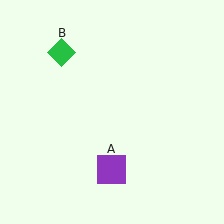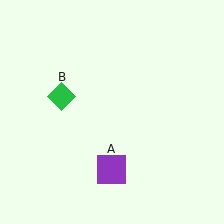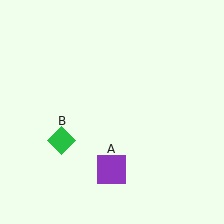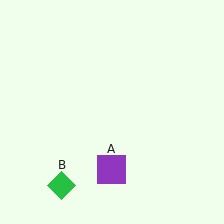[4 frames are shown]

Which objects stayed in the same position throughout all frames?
Purple square (object A) remained stationary.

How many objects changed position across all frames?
1 object changed position: green diamond (object B).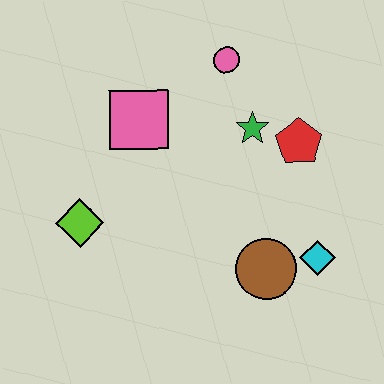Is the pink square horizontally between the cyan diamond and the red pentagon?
No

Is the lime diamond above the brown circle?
Yes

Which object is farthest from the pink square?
The cyan diamond is farthest from the pink square.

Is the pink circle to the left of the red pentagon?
Yes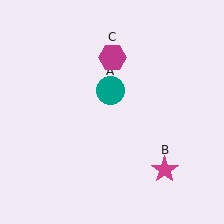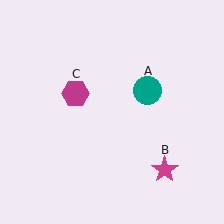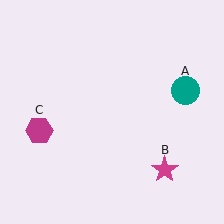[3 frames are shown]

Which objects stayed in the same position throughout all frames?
Magenta star (object B) remained stationary.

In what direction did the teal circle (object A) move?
The teal circle (object A) moved right.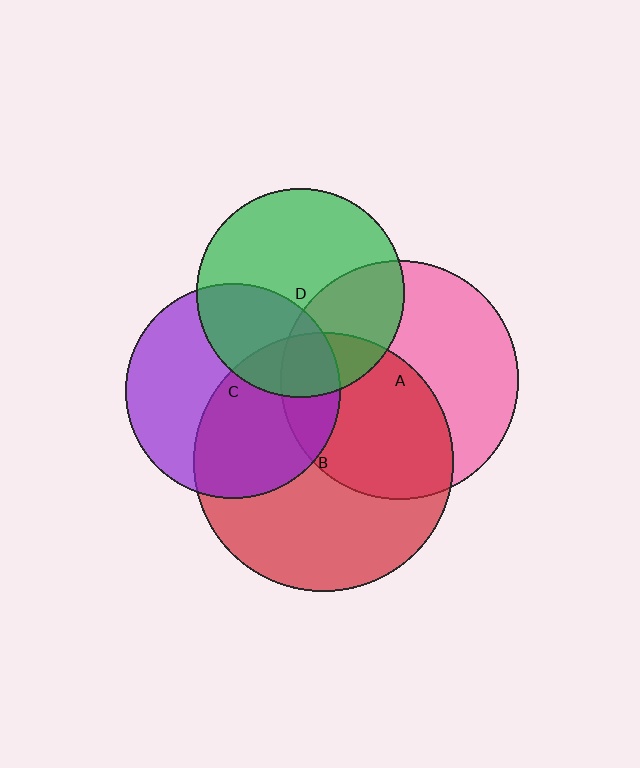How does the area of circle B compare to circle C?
Approximately 1.5 times.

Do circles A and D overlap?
Yes.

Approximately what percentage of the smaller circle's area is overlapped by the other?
Approximately 35%.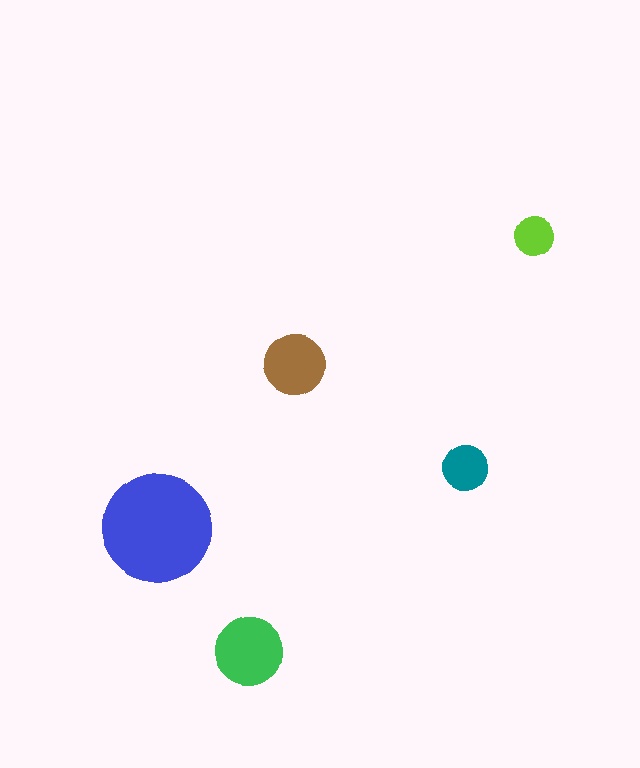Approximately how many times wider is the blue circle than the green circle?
About 1.5 times wider.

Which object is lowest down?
The green circle is bottommost.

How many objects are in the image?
There are 5 objects in the image.